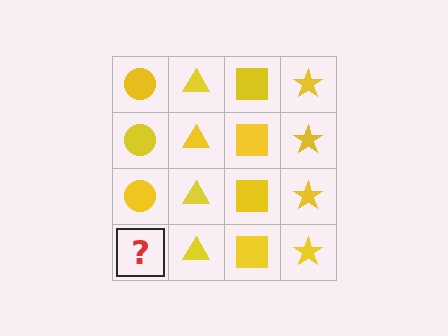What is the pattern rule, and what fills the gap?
The rule is that each column has a consistent shape. The gap should be filled with a yellow circle.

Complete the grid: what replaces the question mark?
The question mark should be replaced with a yellow circle.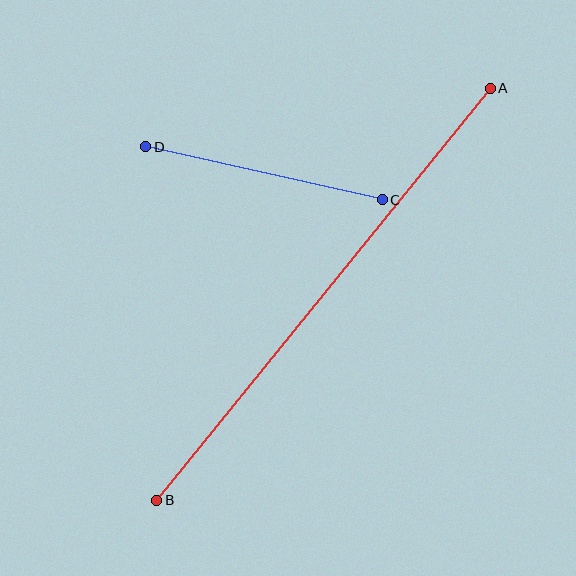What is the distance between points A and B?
The distance is approximately 530 pixels.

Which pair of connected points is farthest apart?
Points A and B are farthest apart.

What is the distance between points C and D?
The distance is approximately 242 pixels.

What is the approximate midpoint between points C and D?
The midpoint is at approximately (264, 173) pixels.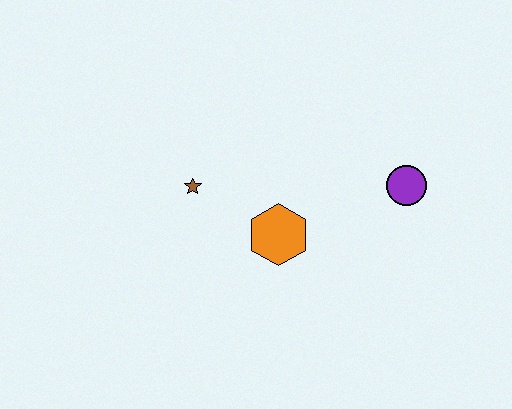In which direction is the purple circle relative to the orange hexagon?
The purple circle is to the right of the orange hexagon.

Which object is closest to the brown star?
The orange hexagon is closest to the brown star.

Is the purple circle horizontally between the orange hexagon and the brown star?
No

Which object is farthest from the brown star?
The purple circle is farthest from the brown star.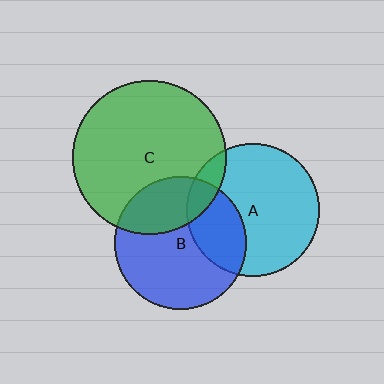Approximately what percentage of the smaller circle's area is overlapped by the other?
Approximately 30%.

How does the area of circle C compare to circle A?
Approximately 1.4 times.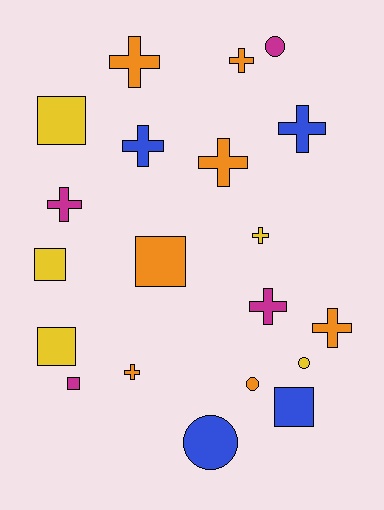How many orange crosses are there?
There are 5 orange crosses.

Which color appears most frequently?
Orange, with 7 objects.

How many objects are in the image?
There are 20 objects.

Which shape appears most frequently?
Cross, with 10 objects.